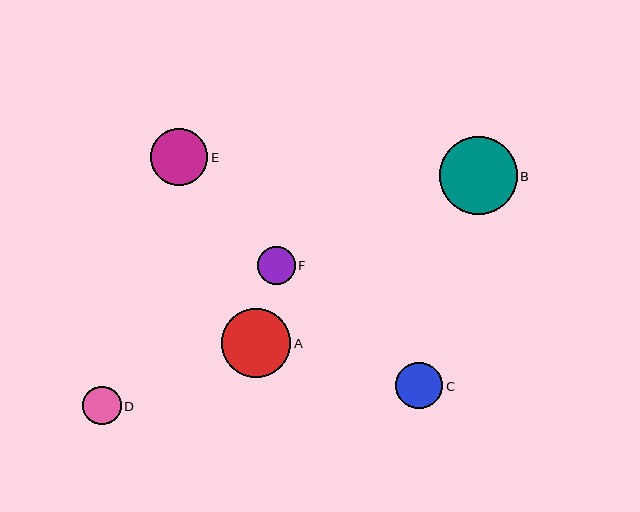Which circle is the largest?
Circle B is the largest with a size of approximately 78 pixels.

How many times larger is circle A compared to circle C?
Circle A is approximately 1.5 times the size of circle C.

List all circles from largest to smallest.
From largest to smallest: B, A, E, C, D, F.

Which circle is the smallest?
Circle F is the smallest with a size of approximately 38 pixels.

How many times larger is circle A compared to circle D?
Circle A is approximately 1.8 times the size of circle D.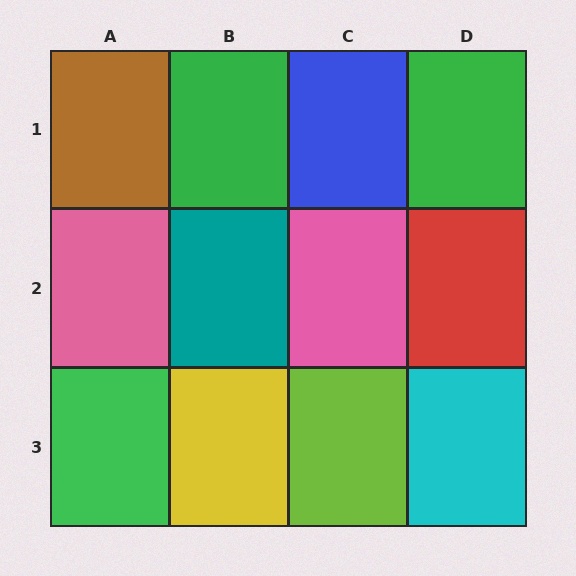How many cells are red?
1 cell is red.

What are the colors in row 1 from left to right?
Brown, green, blue, green.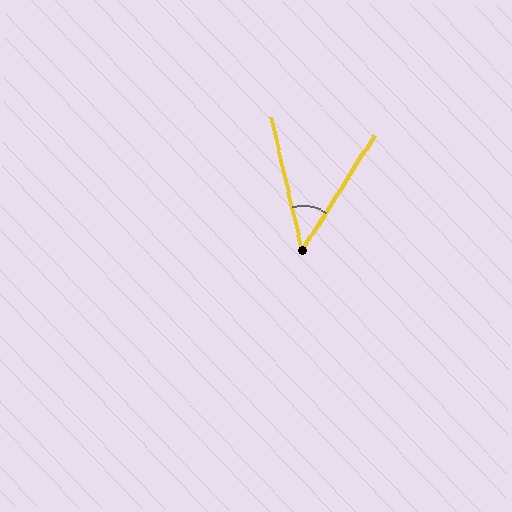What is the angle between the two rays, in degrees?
Approximately 45 degrees.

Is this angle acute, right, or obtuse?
It is acute.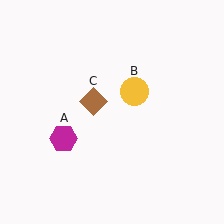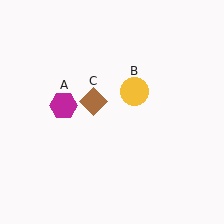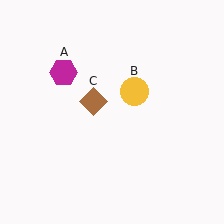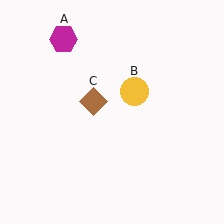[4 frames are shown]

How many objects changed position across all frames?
1 object changed position: magenta hexagon (object A).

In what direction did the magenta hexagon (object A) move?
The magenta hexagon (object A) moved up.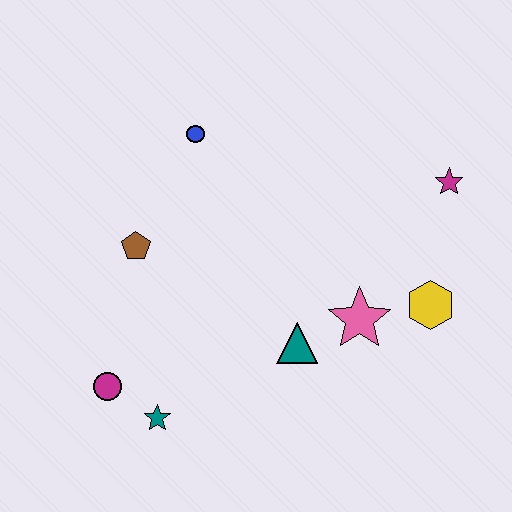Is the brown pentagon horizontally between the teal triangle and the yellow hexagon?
No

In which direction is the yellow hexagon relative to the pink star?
The yellow hexagon is to the right of the pink star.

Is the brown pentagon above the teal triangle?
Yes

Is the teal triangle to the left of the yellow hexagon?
Yes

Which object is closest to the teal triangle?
The pink star is closest to the teal triangle.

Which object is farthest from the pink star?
The magenta circle is farthest from the pink star.